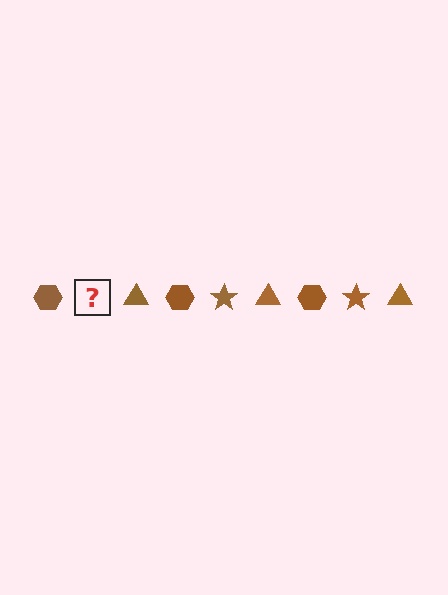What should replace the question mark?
The question mark should be replaced with a brown star.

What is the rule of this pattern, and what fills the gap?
The rule is that the pattern cycles through hexagon, star, triangle shapes in brown. The gap should be filled with a brown star.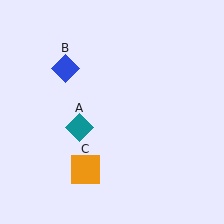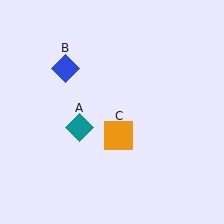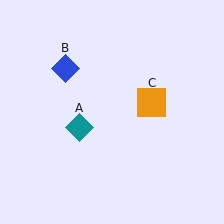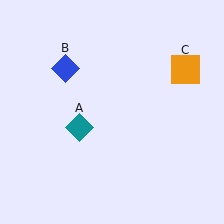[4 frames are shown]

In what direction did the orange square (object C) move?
The orange square (object C) moved up and to the right.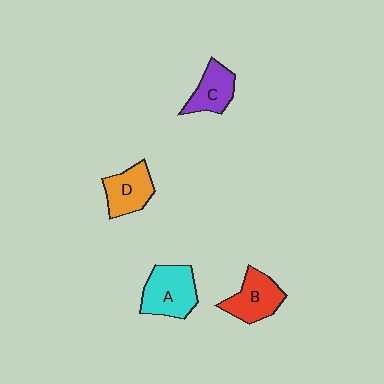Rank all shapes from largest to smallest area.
From largest to smallest: A (cyan), B (red), D (orange), C (purple).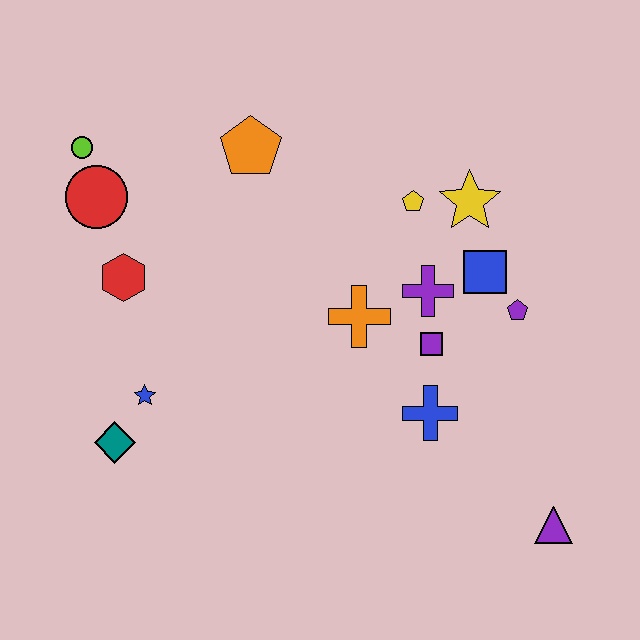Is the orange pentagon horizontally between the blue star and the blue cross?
Yes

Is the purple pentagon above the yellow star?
No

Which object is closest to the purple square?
The purple cross is closest to the purple square.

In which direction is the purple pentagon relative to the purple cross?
The purple pentagon is to the right of the purple cross.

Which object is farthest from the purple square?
The lime circle is farthest from the purple square.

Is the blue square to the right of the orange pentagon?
Yes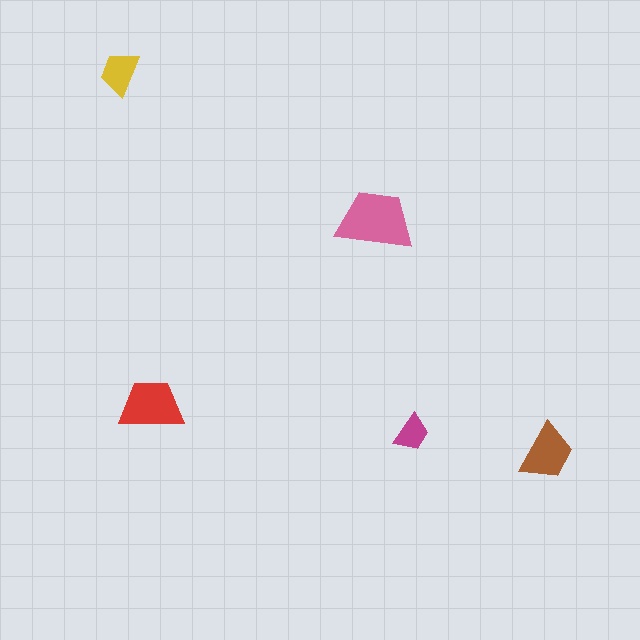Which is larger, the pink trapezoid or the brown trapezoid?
The pink one.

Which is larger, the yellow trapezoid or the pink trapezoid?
The pink one.